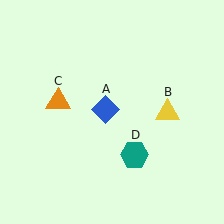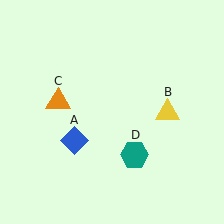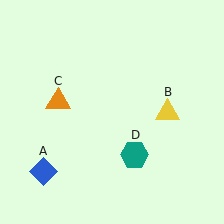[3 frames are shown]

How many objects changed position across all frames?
1 object changed position: blue diamond (object A).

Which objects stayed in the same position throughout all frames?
Yellow triangle (object B) and orange triangle (object C) and teal hexagon (object D) remained stationary.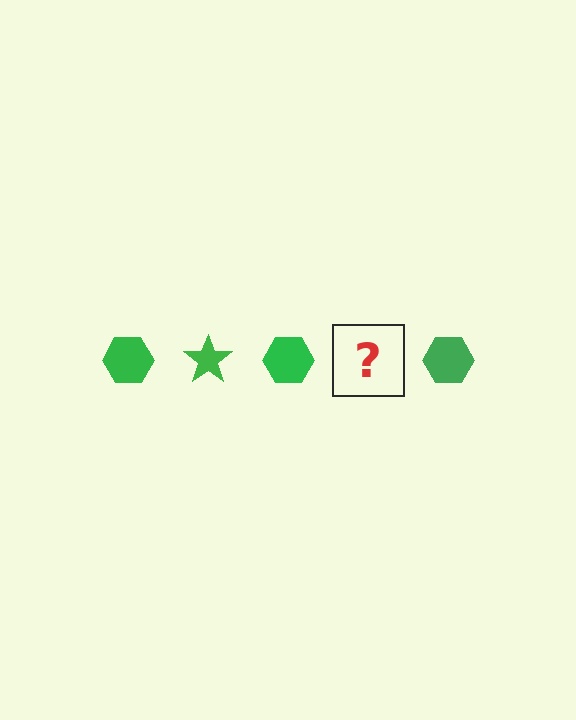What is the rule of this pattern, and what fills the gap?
The rule is that the pattern cycles through hexagon, star shapes in green. The gap should be filled with a green star.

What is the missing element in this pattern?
The missing element is a green star.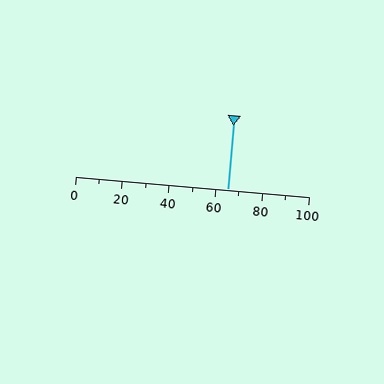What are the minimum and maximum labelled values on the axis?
The axis runs from 0 to 100.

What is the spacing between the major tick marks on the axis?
The major ticks are spaced 20 apart.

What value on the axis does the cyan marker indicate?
The marker indicates approximately 65.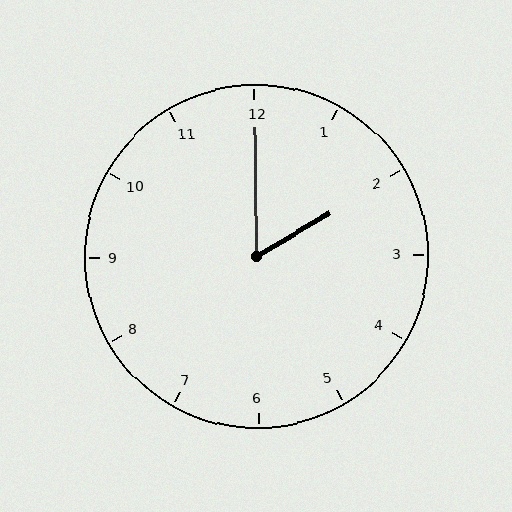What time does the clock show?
2:00.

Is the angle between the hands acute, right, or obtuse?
It is acute.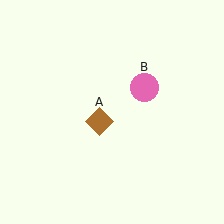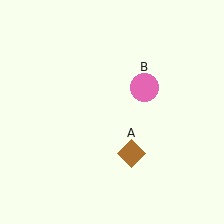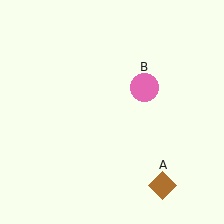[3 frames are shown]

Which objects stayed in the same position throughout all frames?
Pink circle (object B) remained stationary.